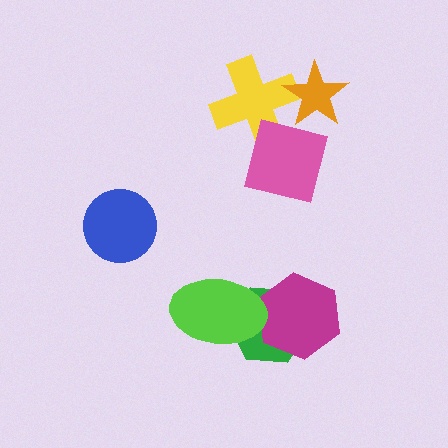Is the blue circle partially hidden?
No, no other shape covers it.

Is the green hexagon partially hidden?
Yes, it is partially covered by another shape.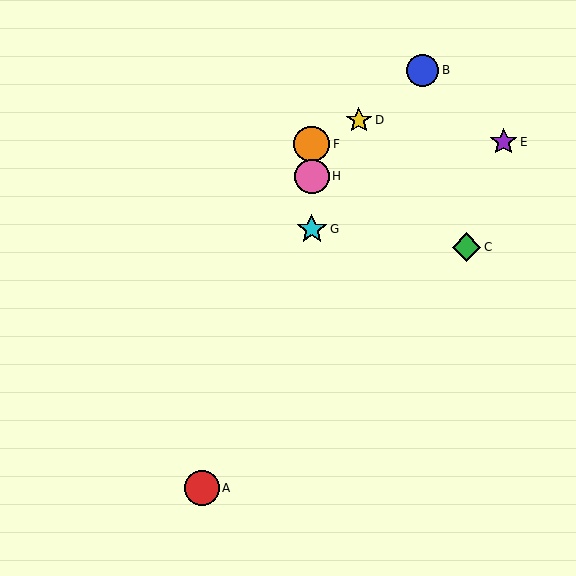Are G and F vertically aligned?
Yes, both are at x≈312.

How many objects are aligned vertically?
3 objects (F, G, H) are aligned vertically.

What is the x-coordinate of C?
Object C is at x≈467.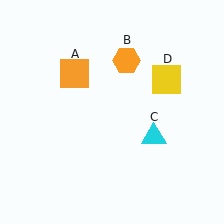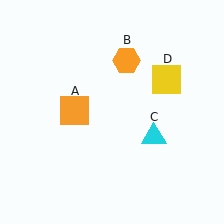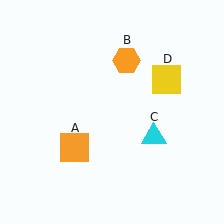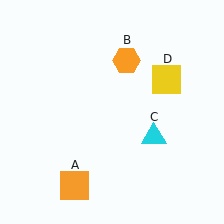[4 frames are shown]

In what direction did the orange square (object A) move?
The orange square (object A) moved down.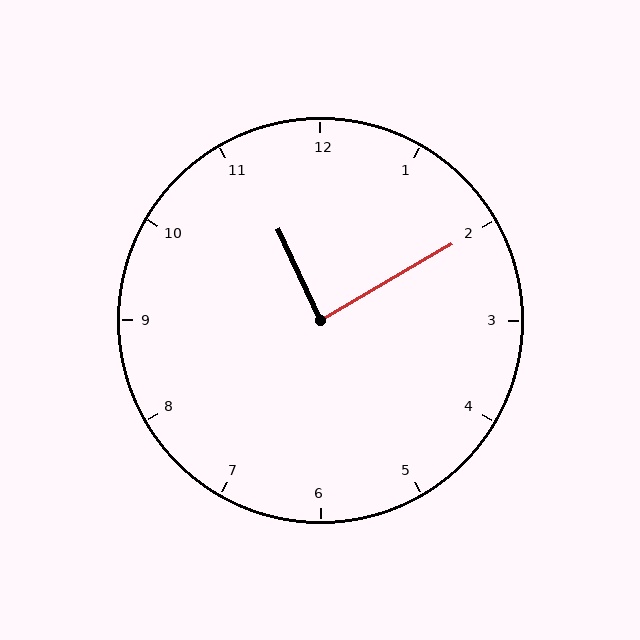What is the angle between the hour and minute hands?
Approximately 85 degrees.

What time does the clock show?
11:10.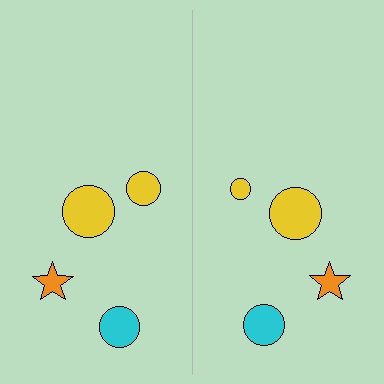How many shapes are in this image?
There are 8 shapes in this image.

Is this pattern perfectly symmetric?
No, the pattern is not perfectly symmetric. The yellow circle on the right side has a different size than its mirror counterpart.